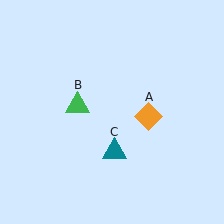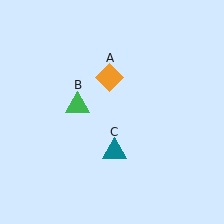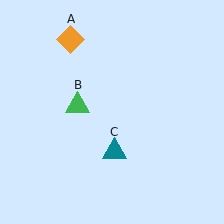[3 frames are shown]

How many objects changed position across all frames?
1 object changed position: orange diamond (object A).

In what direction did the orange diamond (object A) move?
The orange diamond (object A) moved up and to the left.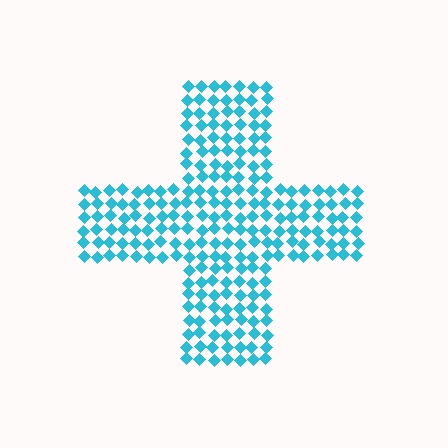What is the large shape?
The large shape is a cross.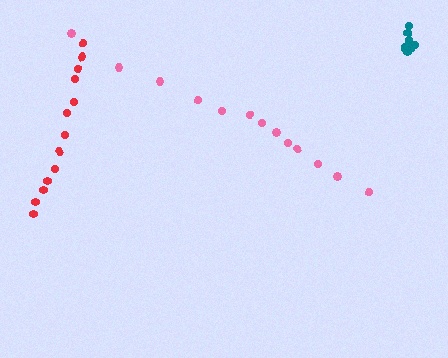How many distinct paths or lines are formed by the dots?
There are 3 distinct paths.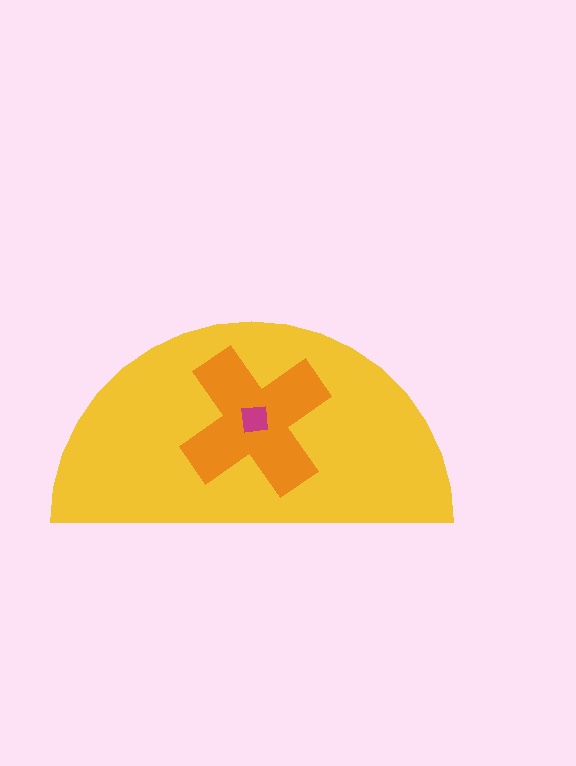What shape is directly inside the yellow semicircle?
The orange cross.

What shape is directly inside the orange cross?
The magenta square.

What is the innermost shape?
The magenta square.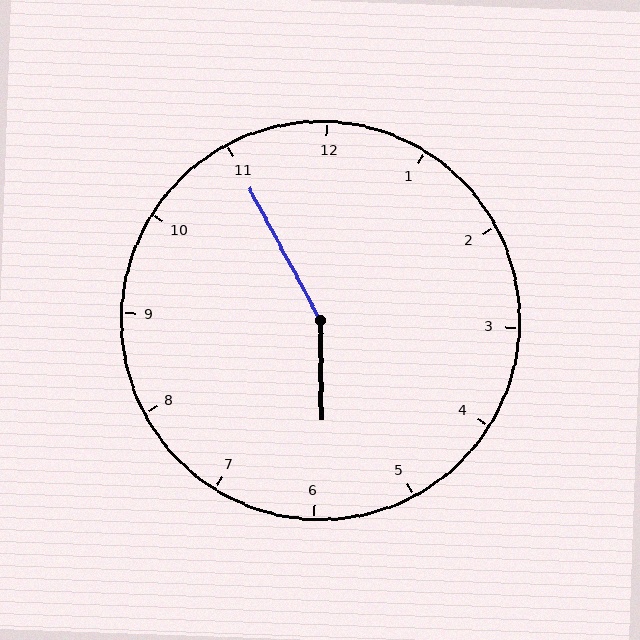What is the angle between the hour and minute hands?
Approximately 152 degrees.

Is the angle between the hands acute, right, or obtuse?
It is obtuse.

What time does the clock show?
5:55.